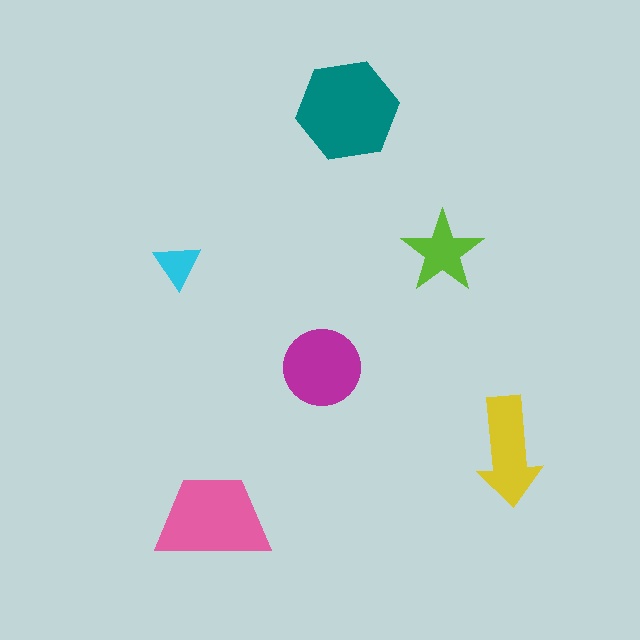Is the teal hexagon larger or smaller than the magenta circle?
Larger.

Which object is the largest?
The teal hexagon.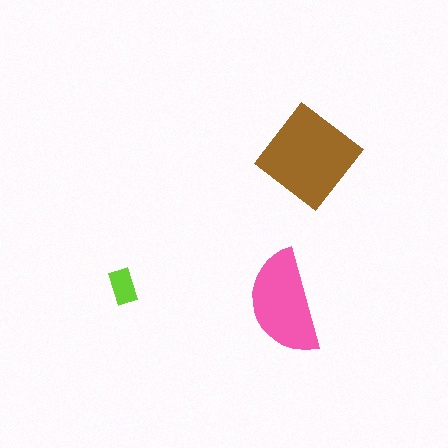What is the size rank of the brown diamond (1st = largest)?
1st.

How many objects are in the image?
There are 3 objects in the image.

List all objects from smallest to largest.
The lime rectangle, the pink semicircle, the brown diamond.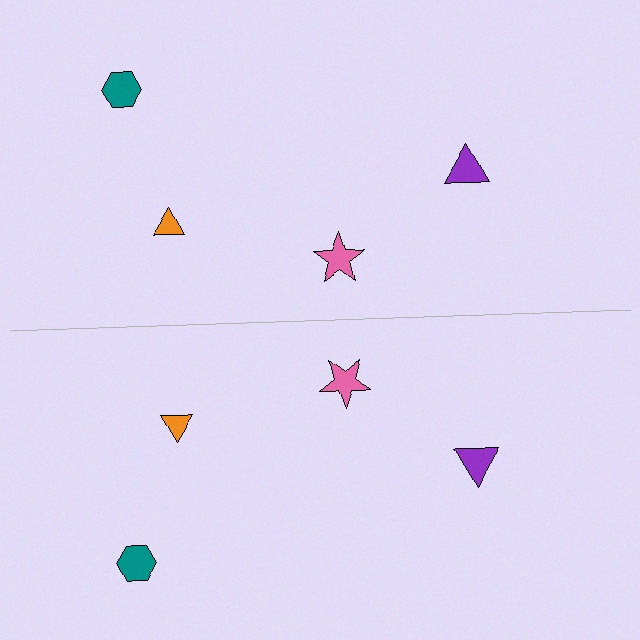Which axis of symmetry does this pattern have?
The pattern has a horizontal axis of symmetry running through the center of the image.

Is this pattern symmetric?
Yes, this pattern has bilateral (reflection) symmetry.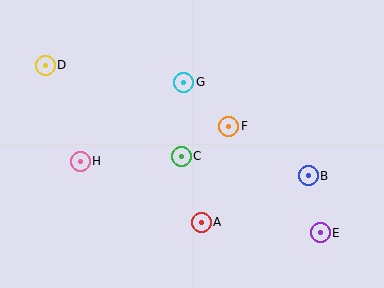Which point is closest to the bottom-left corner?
Point H is closest to the bottom-left corner.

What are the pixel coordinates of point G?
Point G is at (184, 82).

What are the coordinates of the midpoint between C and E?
The midpoint between C and E is at (251, 194).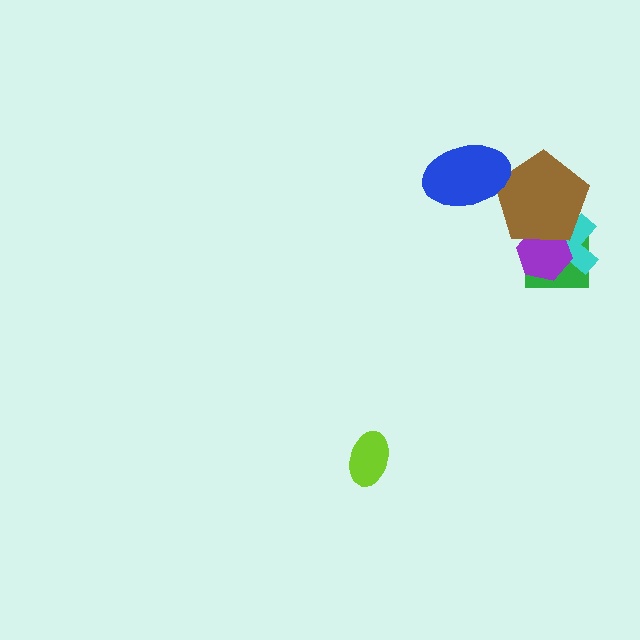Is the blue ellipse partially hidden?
No, no other shape covers it.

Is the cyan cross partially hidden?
Yes, it is partially covered by another shape.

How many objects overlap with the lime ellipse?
0 objects overlap with the lime ellipse.